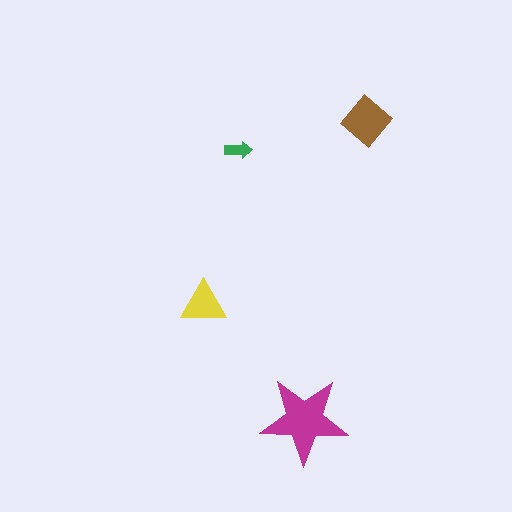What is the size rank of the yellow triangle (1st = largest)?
3rd.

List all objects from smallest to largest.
The green arrow, the yellow triangle, the brown diamond, the magenta star.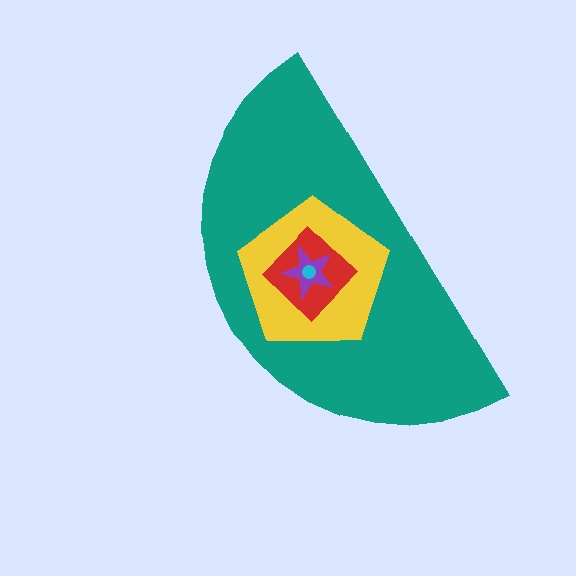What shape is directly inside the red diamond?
The purple star.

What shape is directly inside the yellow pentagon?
The red diamond.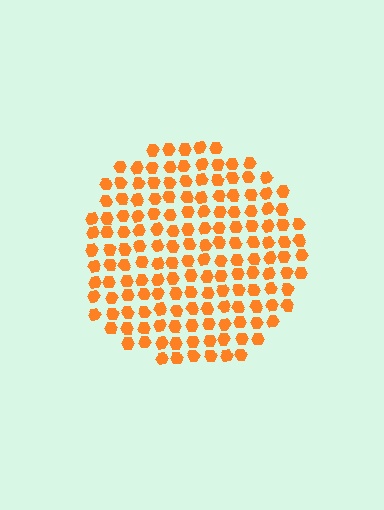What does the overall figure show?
The overall figure shows a circle.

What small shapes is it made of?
It is made of small hexagons.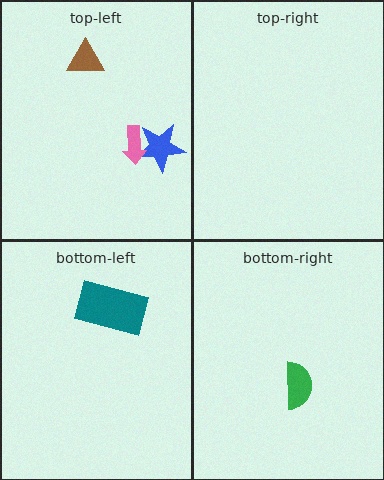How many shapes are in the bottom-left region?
1.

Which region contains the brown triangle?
The top-left region.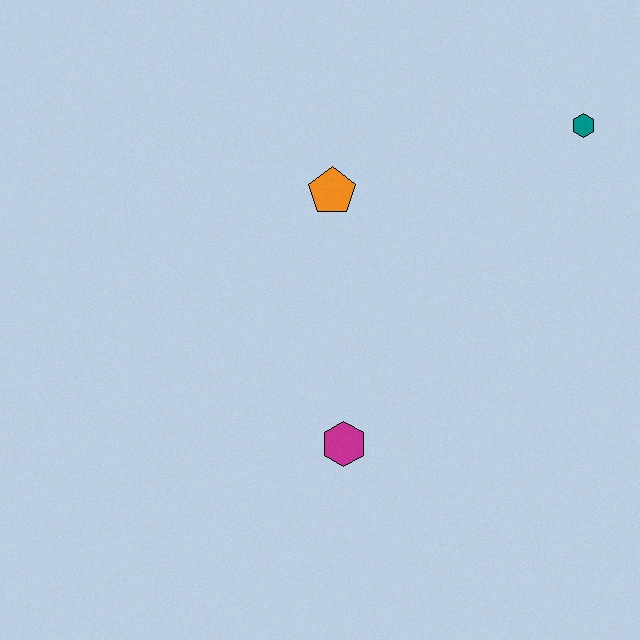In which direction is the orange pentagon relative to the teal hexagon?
The orange pentagon is to the left of the teal hexagon.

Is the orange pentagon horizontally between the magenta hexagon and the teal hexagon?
No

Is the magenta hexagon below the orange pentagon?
Yes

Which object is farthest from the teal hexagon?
The magenta hexagon is farthest from the teal hexagon.